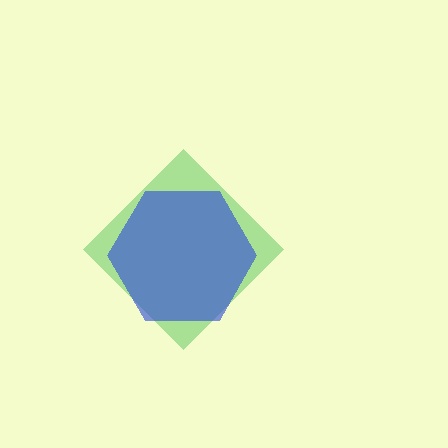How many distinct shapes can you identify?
There are 2 distinct shapes: a green diamond, a blue hexagon.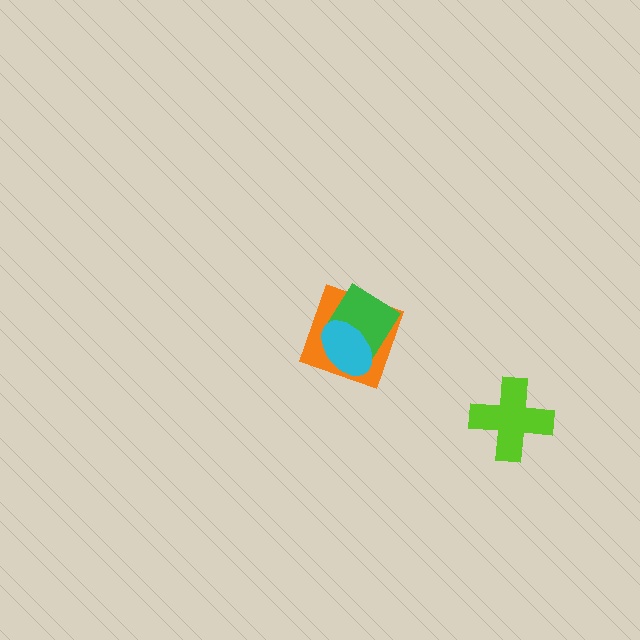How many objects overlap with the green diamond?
2 objects overlap with the green diamond.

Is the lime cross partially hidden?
No, no other shape covers it.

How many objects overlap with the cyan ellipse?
2 objects overlap with the cyan ellipse.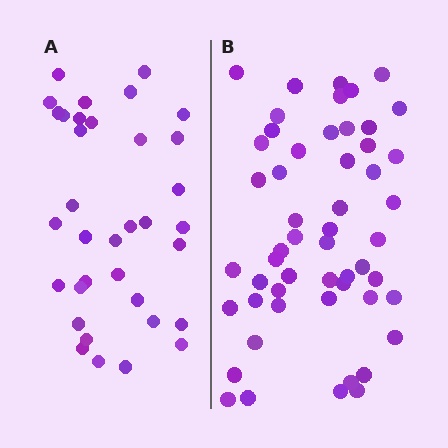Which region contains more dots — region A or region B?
Region B (the right region) has more dots.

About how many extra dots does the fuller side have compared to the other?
Region B has approximately 20 more dots than region A.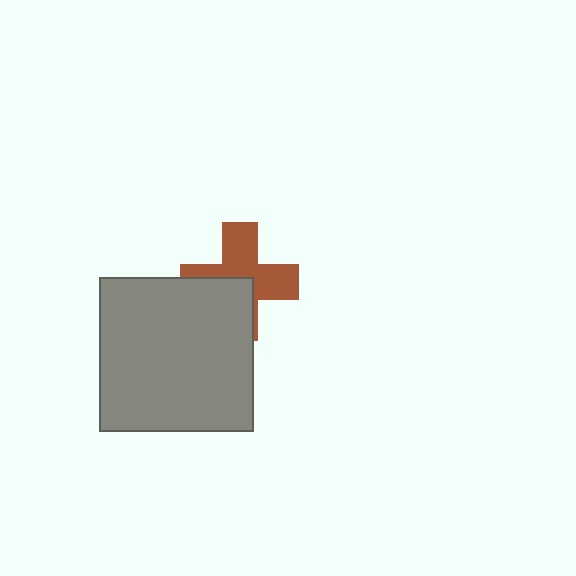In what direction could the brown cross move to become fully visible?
The brown cross could move toward the upper-right. That would shift it out from behind the gray square entirely.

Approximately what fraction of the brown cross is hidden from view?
Roughly 40% of the brown cross is hidden behind the gray square.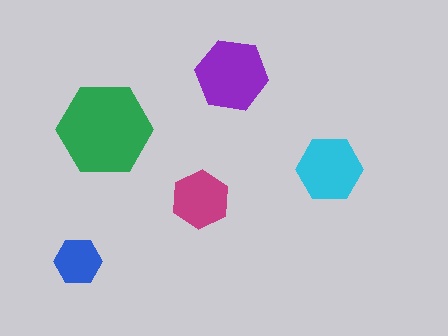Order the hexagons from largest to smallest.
the green one, the purple one, the cyan one, the magenta one, the blue one.